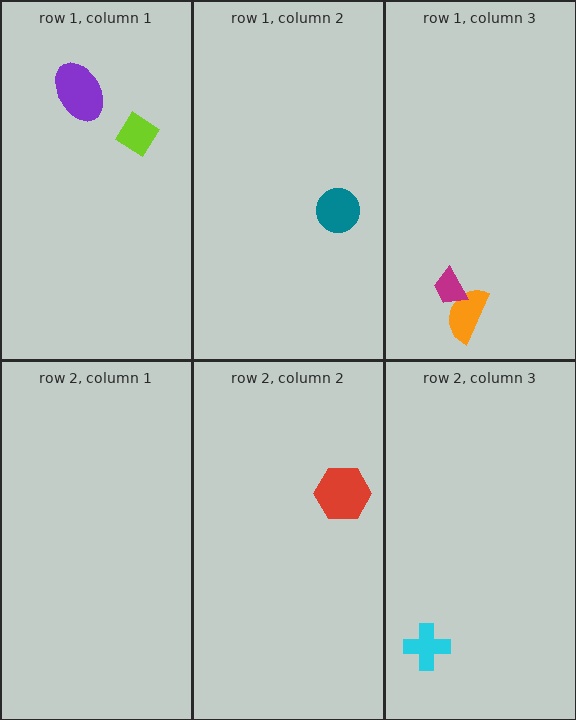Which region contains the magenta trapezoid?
The row 1, column 3 region.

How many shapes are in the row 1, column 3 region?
2.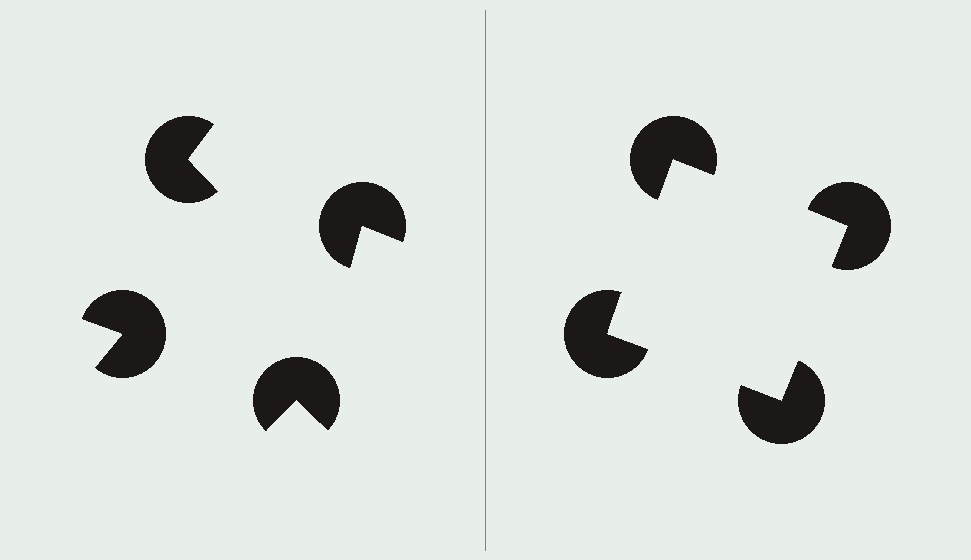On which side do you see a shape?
An illusory square appears on the right side. On the left side the wedge cuts are rotated, so no coherent shape forms.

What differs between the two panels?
The pac-man discs are positioned identically on both sides; only the wedge orientations differ. On the right they align to a square; on the left they are misaligned.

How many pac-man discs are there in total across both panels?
8 — 4 on each side.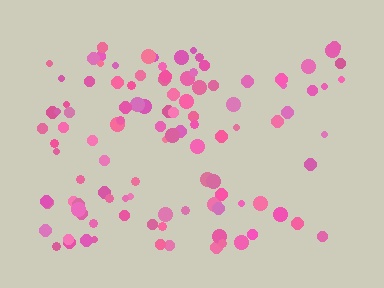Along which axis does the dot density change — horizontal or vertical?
Horizontal.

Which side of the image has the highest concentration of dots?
The left.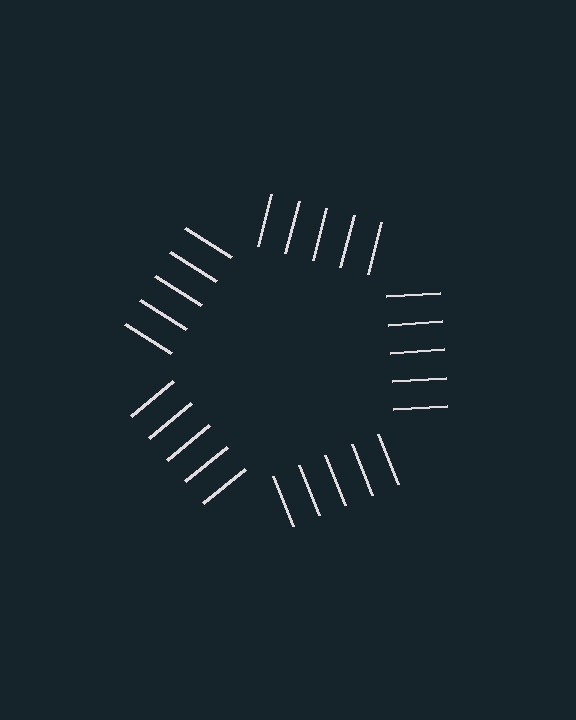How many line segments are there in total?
25 — 5 along each of the 5 edges.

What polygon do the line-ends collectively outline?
An illusory pentagon — the line segments terminate on its edges but no continuous stroke is drawn.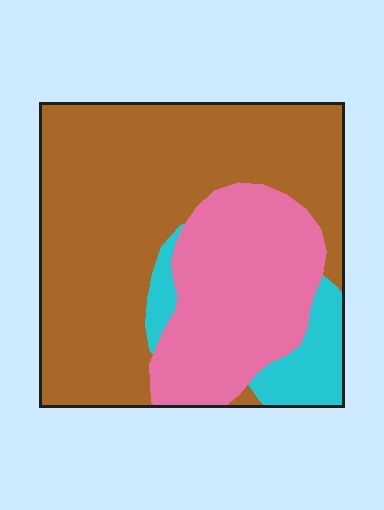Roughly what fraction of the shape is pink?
Pink covers roughly 30% of the shape.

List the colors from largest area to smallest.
From largest to smallest: brown, pink, cyan.